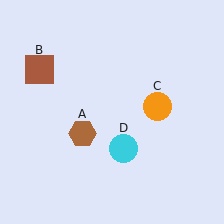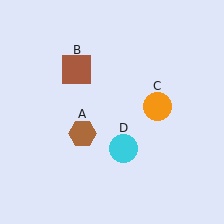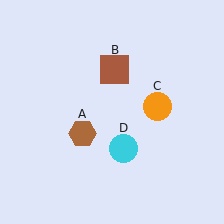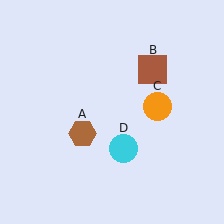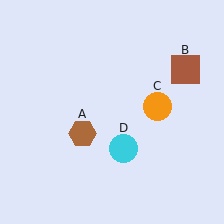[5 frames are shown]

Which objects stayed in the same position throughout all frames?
Brown hexagon (object A) and orange circle (object C) and cyan circle (object D) remained stationary.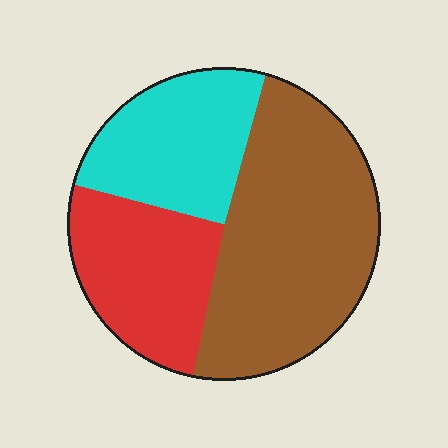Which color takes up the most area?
Brown, at roughly 50%.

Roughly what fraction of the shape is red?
Red takes up about one quarter (1/4) of the shape.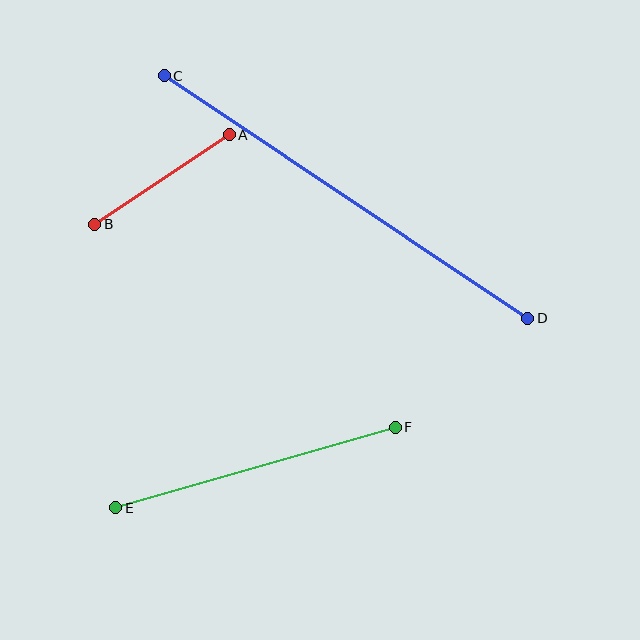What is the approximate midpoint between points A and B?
The midpoint is at approximately (162, 180) pixels.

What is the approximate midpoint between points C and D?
The midpoint is at approximately (346, 197) pixels.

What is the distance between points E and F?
The distance is approximately 291 pixels.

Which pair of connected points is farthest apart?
Points C and D are farthest apart.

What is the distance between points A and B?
The distance is approximately 162 pixels.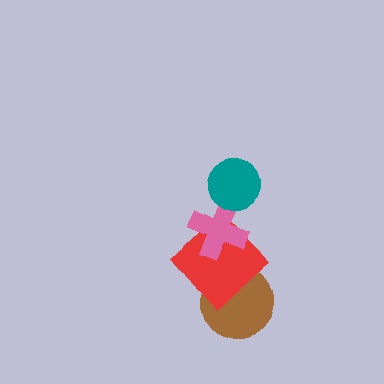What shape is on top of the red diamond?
The pink cross is on top of the red diamond.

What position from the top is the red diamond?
The red diamond is 3rd from the top.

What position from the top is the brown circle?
The brown circle is 4th from the top.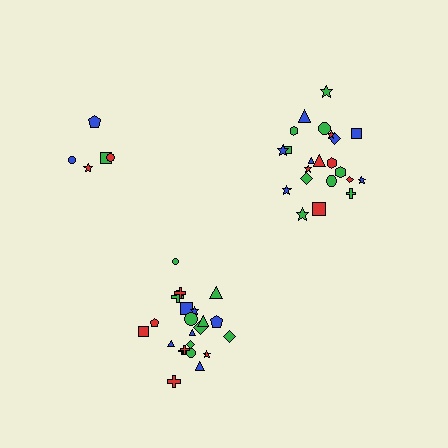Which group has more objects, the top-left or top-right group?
The top-right group.